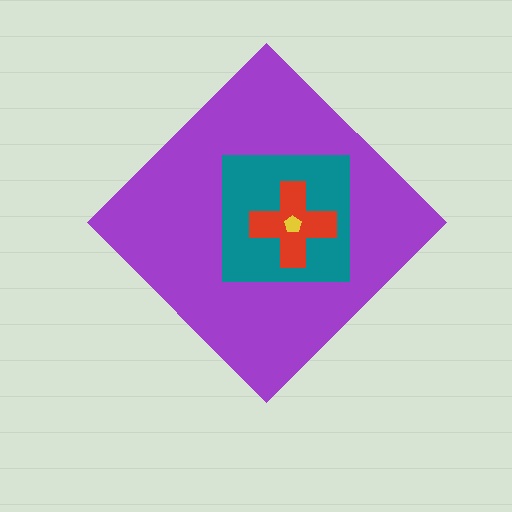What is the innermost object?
The yellow pentagon.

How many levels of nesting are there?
4.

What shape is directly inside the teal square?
The red cross.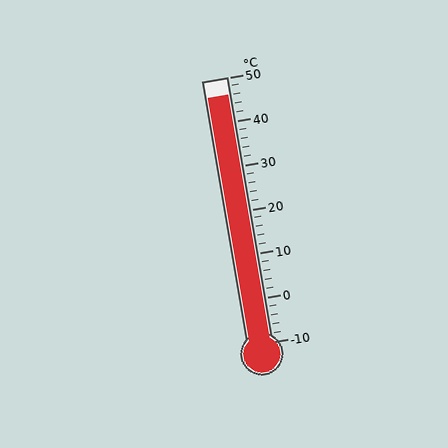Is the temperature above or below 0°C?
The temperature is above 0°C.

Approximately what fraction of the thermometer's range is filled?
The thermometer is filled to approximately 95% of its range.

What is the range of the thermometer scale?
The thermometer scale ranges from -10°C to 50°C.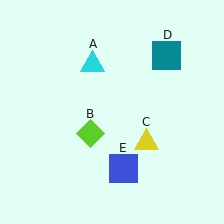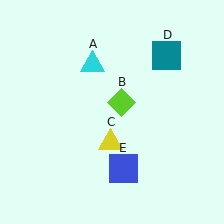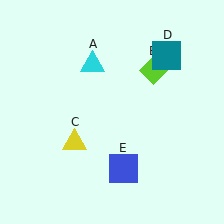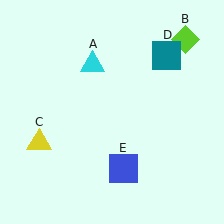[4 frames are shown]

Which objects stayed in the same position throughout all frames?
Cyan triangle (object A) and teal square (object D) and blue square (object E) remained stationary.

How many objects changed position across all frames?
2 objects changed position: lime diamond (object B), yellow triangle (object C).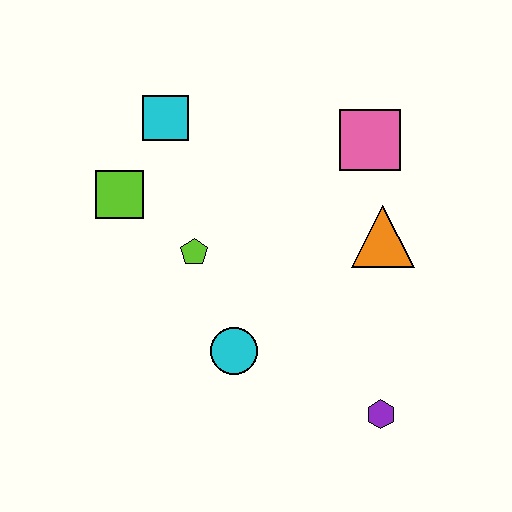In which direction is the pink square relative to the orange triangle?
The pink square is above the orange triangle.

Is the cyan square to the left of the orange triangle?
Yes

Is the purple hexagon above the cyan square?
No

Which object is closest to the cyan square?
The lime square is closest to the cyan square.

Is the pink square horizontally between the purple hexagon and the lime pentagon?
Yes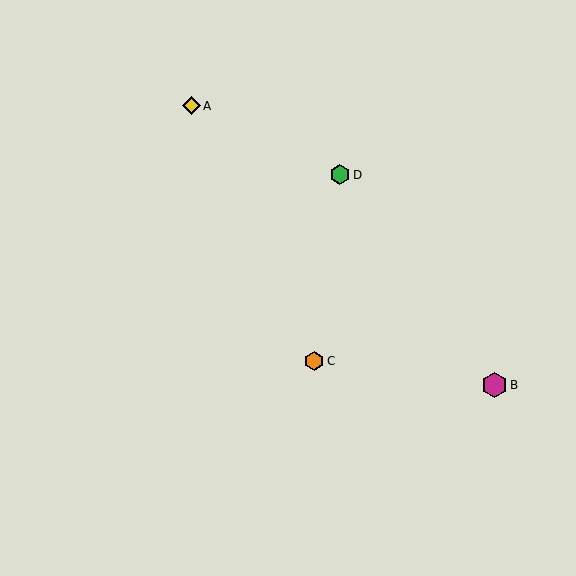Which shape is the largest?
The magenta hexagon (labeled B) is the largest.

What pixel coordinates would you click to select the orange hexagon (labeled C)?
Click at (314, 361) to select the orange hexagon C.